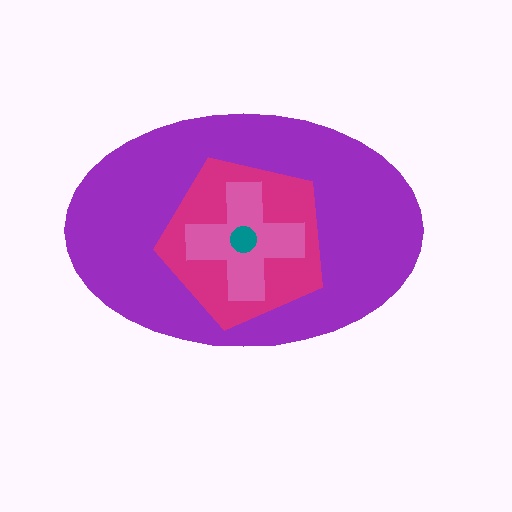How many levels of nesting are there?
4.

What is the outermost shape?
The purple ellipse.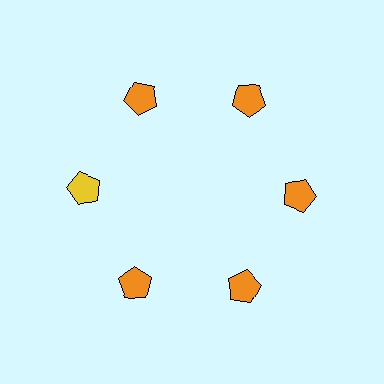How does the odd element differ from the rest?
It has a different color: yellow instead of orange.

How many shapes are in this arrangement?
There are 6 shapes arranged in a ring pattern.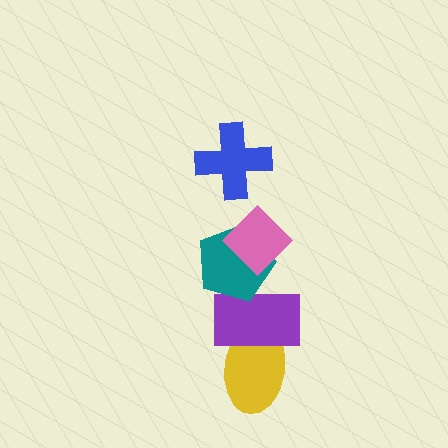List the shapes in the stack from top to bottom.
From top to bottom: the blue cross, the pink diamond, the teal pentagon, the purple rectangle, the yellow ellipse.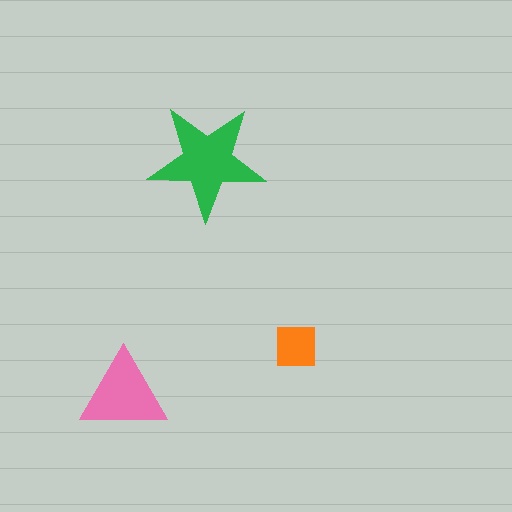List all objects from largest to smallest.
The green star, the pink triangle, the orange square.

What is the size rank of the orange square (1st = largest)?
3rd.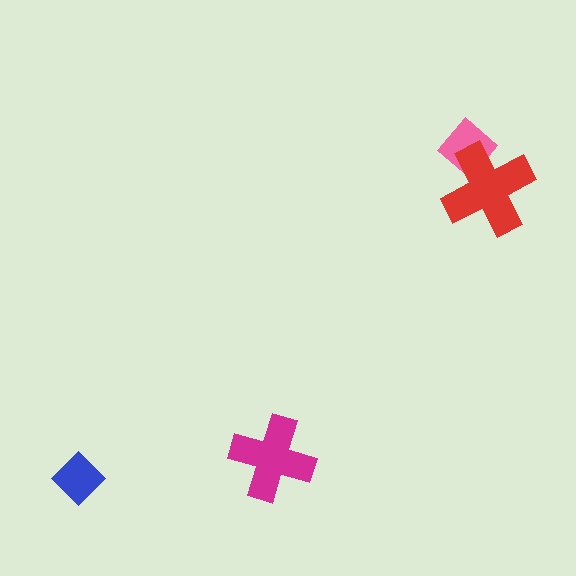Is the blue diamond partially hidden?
No, no other shape covers it.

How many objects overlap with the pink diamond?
1 object overlaps with the pink diamond.